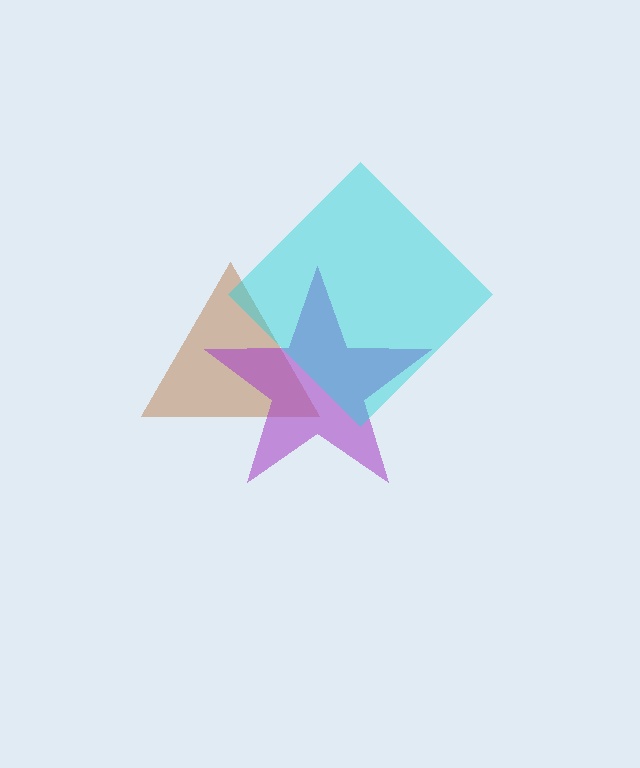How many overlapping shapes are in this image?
There are 3 overlapping shapes in the image.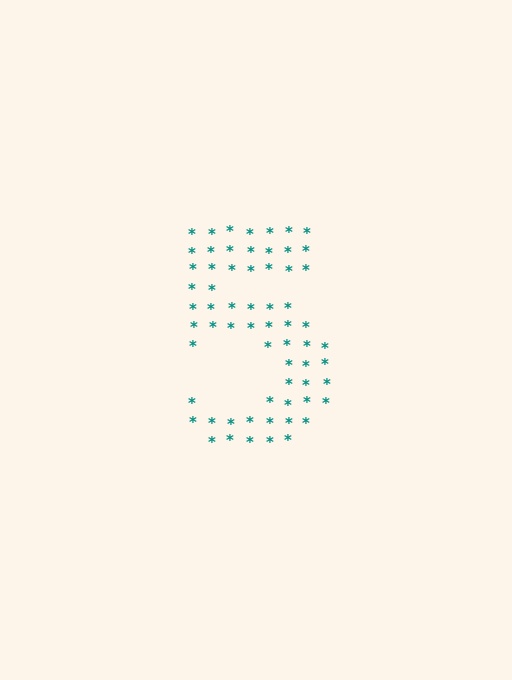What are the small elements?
The small elements are asterisks.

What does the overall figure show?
The overall figure shows the digit 5.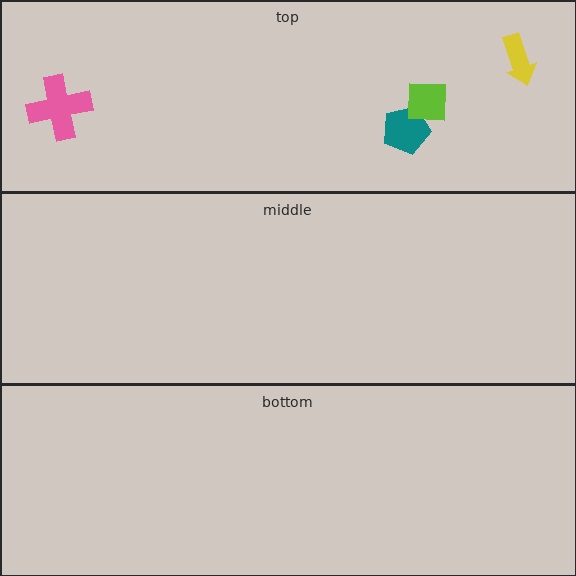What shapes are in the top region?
The teal pentagon, the yellow arrow, the lime square, the pink cross.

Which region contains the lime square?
The top region.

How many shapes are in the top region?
4.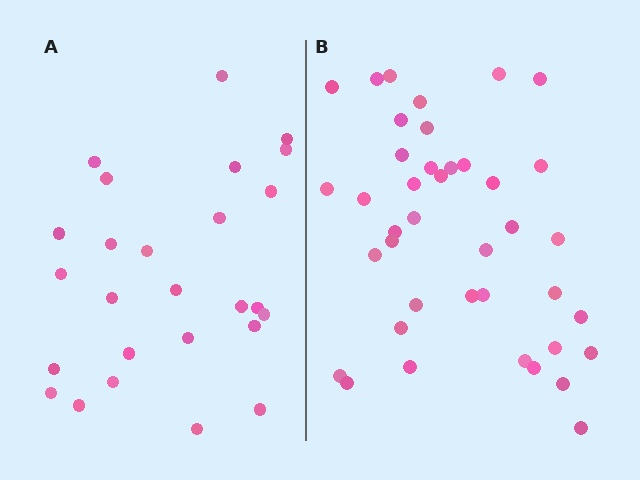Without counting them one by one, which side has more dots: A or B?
Region B (the right region) has more dots.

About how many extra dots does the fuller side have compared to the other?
Region B has approximately 15 more dots than region A.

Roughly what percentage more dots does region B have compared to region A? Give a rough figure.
About 55% more.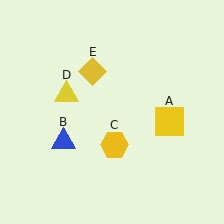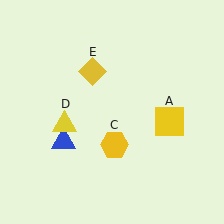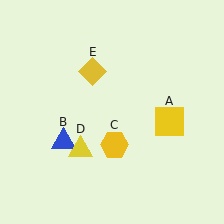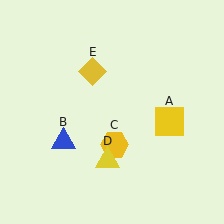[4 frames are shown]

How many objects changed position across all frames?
1 object changed position: yellow triangle (object D).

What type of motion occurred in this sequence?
The yellow triangle (object D) rotated counterclockwise around the center of the scene.